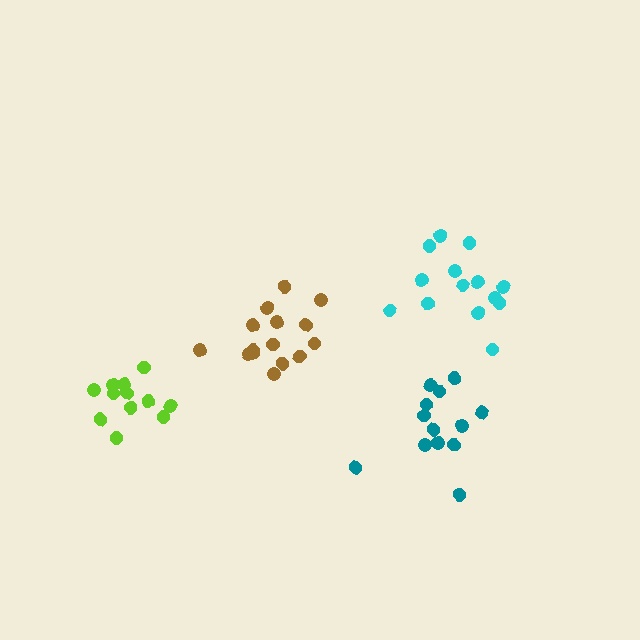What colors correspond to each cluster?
The clusters are colored: brown, lime, teal, cyan.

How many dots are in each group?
Group 1: 15 dots, Group 2: 12 dots, Group 3: 13 dots, Group 4: 14 dots (54 total).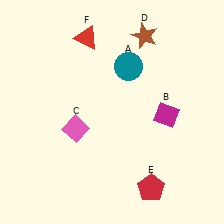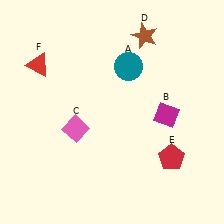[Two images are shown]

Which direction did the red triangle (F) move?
The red triangle (F) moved left.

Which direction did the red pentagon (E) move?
The red pentagon (E) moved up.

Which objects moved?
The objects that moved are: the red pentagon (E), the red triangle (F).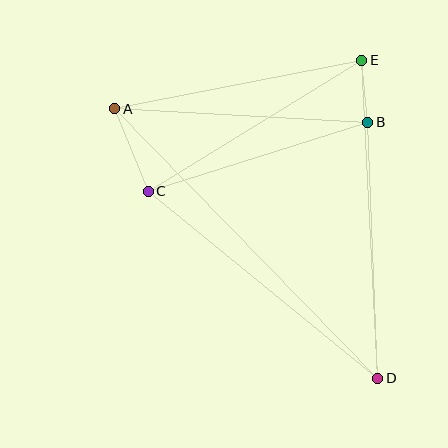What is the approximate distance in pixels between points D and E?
The distance between D and E is approximately 318 pixels.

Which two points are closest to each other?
Points B and E are closest to each other.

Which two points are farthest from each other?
Points A and D are farthest from each other.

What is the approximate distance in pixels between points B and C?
The distance between B and C is approximately 230 pixels.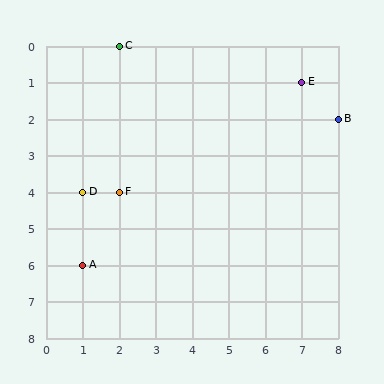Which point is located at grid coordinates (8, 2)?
Point B is at (8, 2).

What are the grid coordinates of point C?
Point C is at grid coordinates (2, 0).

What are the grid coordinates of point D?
Point D is at grid coordinates (1, 4).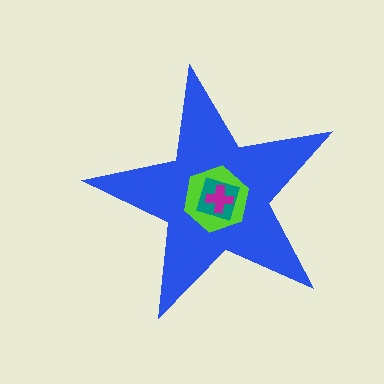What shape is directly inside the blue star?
The lime hexagon.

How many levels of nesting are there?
4.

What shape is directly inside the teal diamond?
The magenta cross.